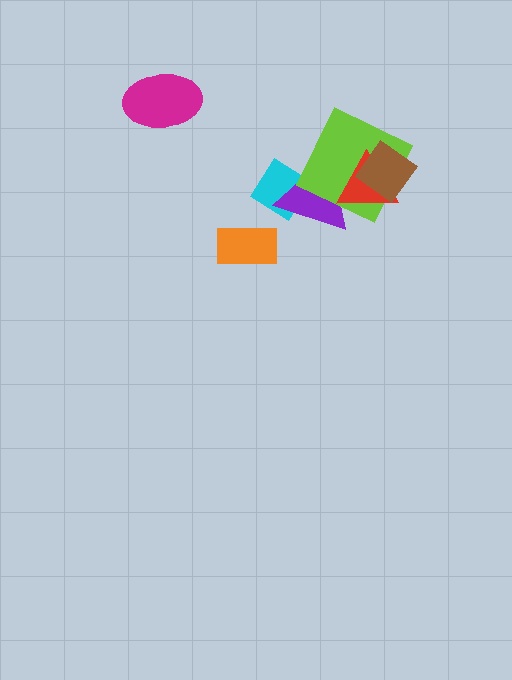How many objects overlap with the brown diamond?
2 objects overlap with the brown diamond.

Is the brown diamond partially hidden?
No, no other shape covers it.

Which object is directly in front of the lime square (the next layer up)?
The red triangle is directly in front of the lime square.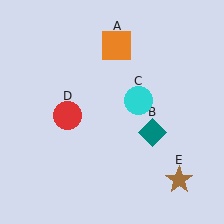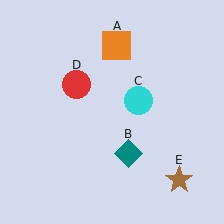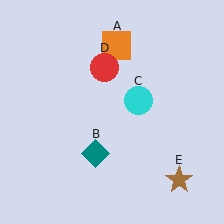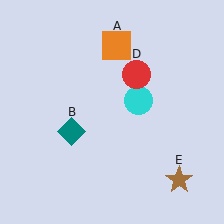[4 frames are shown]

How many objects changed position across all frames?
2 objects changed position: teal diamond (object B), red circle (object D).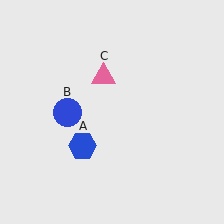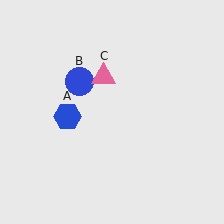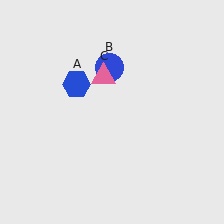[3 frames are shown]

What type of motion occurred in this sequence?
The blue hexagon (object A), blue circle (object B) rotated clockwise around the center of the scene.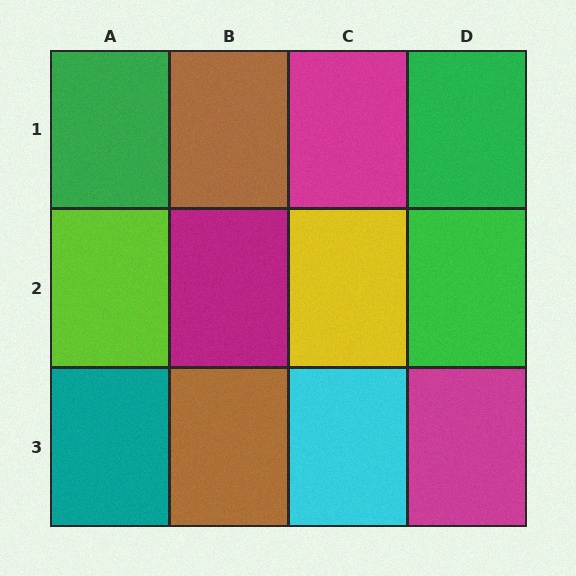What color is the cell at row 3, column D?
Magenta.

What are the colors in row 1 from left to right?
Green, brown, magenta, green.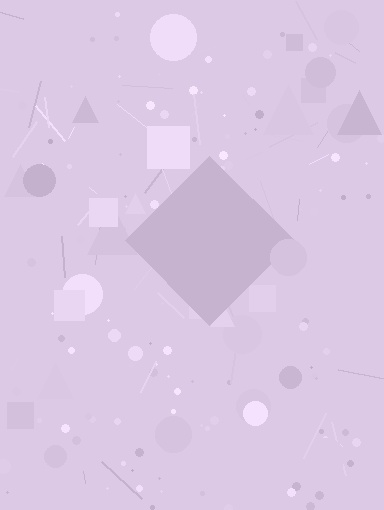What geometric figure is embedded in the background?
A diamond is embedded in the background.